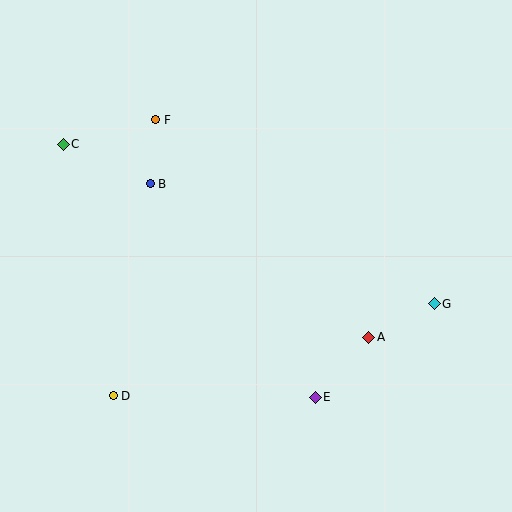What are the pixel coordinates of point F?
Point F is at (156, 120).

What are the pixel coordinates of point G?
Point G is at (434, 304).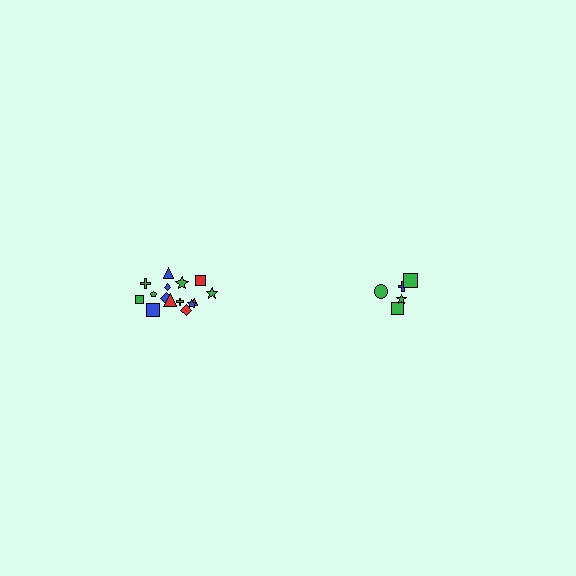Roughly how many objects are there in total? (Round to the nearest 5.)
Roughly 20 objects in total.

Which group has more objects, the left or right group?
The left group.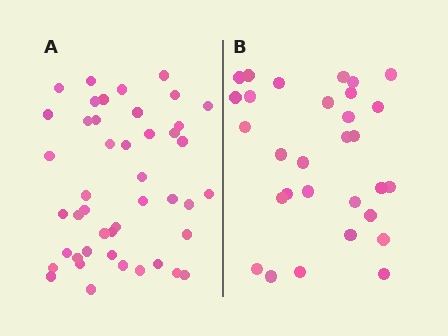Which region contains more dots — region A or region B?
Region A (the left region) has more dots.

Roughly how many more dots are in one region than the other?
Region A has approximately 15 more dots than region B.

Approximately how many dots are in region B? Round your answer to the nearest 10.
About 30 dots.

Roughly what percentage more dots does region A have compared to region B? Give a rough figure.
About 50% more.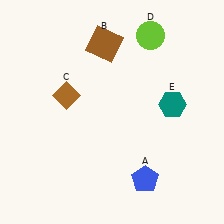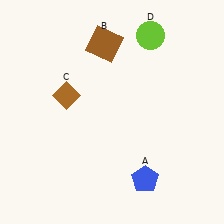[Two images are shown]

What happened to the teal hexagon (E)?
The teal hexagon (E) was removed in Image 2. It was in the top-right area of Image 1.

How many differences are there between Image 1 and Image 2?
There is 1 difference between the two images.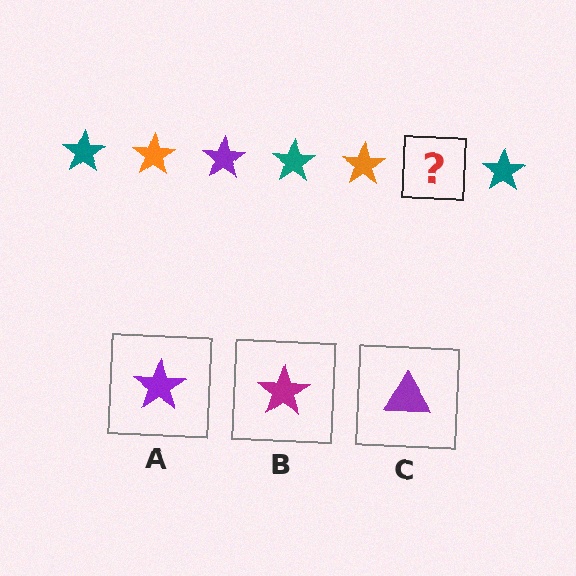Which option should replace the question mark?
Option A.